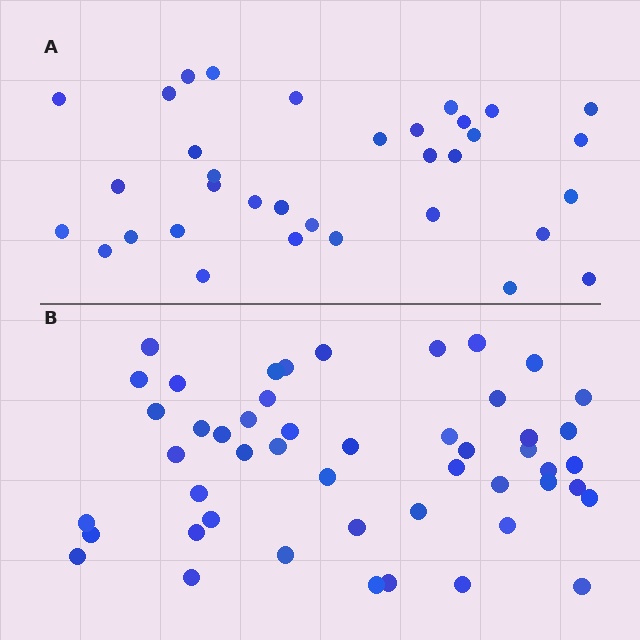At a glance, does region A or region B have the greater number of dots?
Region B (the bottom region) has more dots.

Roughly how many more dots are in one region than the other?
Region B has approximately 15 more dots than region A.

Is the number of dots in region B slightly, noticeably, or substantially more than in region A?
Region B has noticeably more, but not dramatically so. The ratio is roughly 1.4 to 1.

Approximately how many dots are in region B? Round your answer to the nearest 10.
About 50 dots. (The exact count is 49, which rounds to 50.)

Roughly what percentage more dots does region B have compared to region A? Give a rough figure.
About 45% more.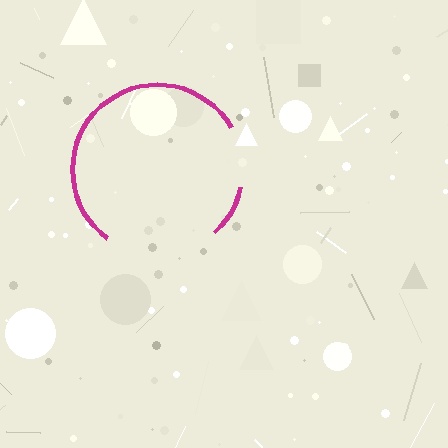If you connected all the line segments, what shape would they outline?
They would outline a circle.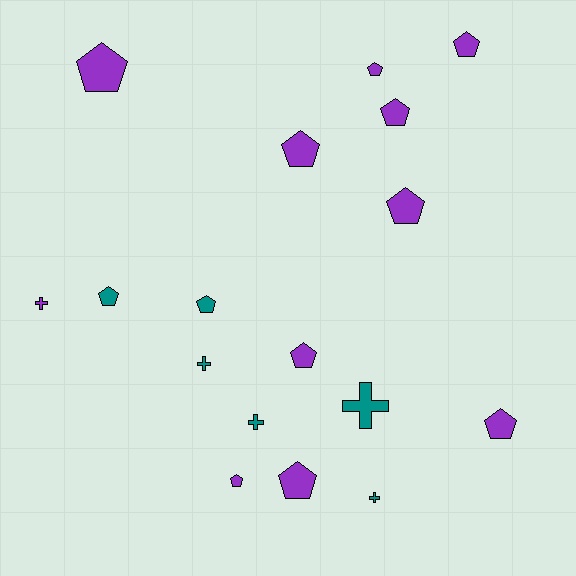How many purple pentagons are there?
There are 10 purple pentagons.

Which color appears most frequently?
Purple, with 11 objects.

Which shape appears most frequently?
Pentagon, with 12 objects.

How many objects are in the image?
There are 17 objects.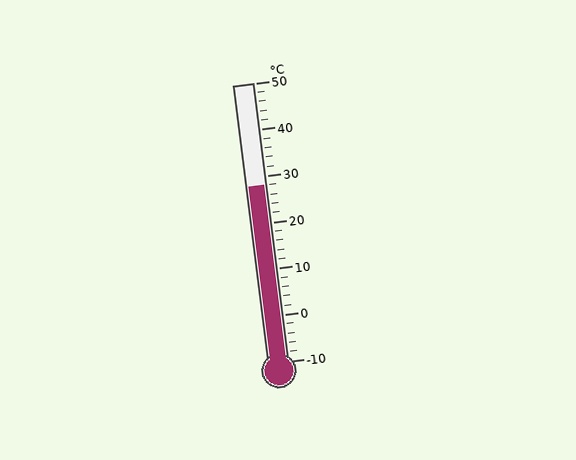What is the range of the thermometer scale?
The thermometer scale ranges from -10°C to 50°C.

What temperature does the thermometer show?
The thermometer shows approximately 28°C.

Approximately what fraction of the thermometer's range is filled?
The thermometer is filled to approximately 65% of its range.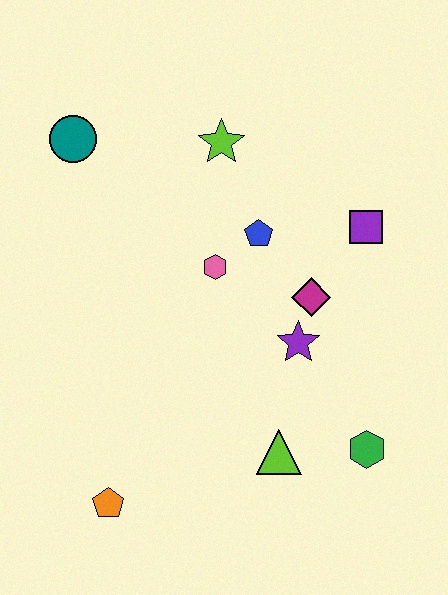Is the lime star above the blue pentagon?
Yes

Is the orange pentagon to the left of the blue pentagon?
Yes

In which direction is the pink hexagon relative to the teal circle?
The pink hexagon is to the right of the teal circle.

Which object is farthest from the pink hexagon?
The orange pentagon is farthest from the pink hexagon.